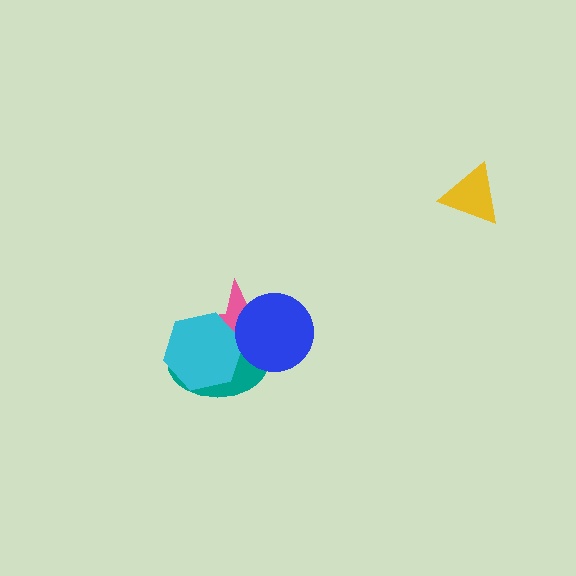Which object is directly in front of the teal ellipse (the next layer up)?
The pink star is directly in front of the teal ellipse.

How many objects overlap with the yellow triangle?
0 objects overlap with the yellow triangle.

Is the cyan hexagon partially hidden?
No, no other shape covers it.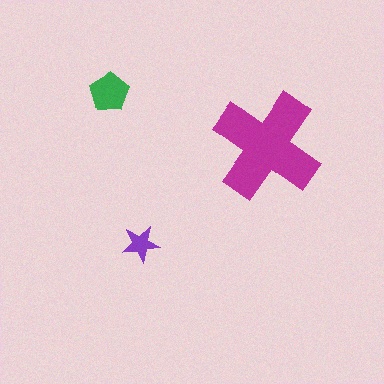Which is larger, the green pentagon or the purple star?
The green pentagon.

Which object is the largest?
The magenta cross.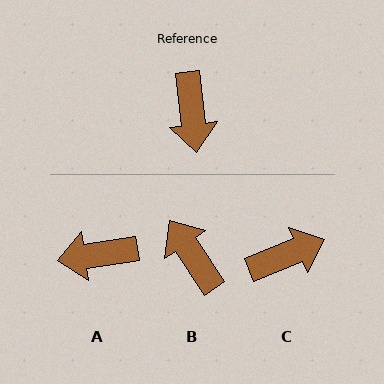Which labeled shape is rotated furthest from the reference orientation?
B, about 153 degrees away.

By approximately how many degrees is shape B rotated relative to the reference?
Approximately 153 degrees clockwise.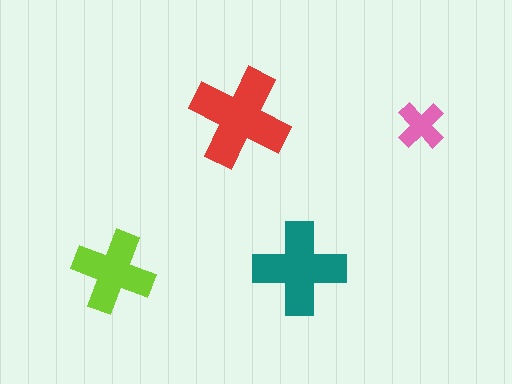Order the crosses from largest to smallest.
the red one, the teal one, the lime one, the pink one.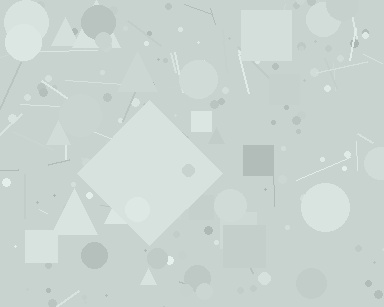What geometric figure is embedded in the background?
A diamond is embedded in the background.